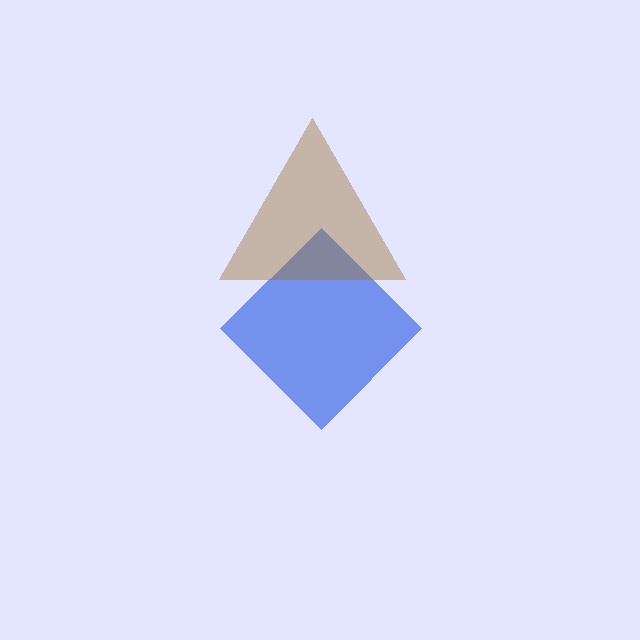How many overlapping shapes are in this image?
There are 2 overlapping shapes in the image.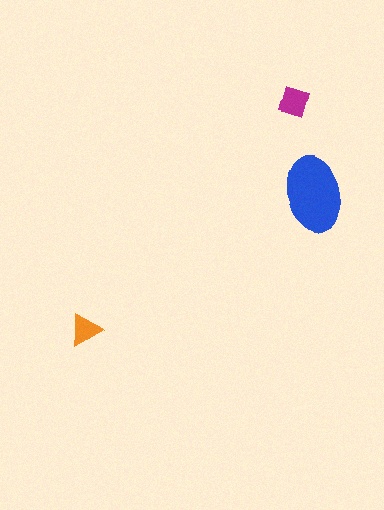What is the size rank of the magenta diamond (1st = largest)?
2nd.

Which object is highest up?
The magenta diamond is topmost.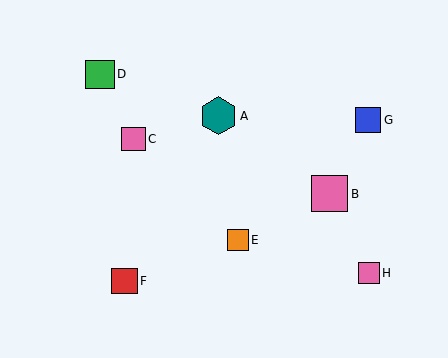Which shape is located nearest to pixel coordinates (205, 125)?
The teal hexagon (labeled A) at (218, 116) is nearest to that location.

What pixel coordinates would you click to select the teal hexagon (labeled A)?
Click at (218, 116) to select the teal hexagon A.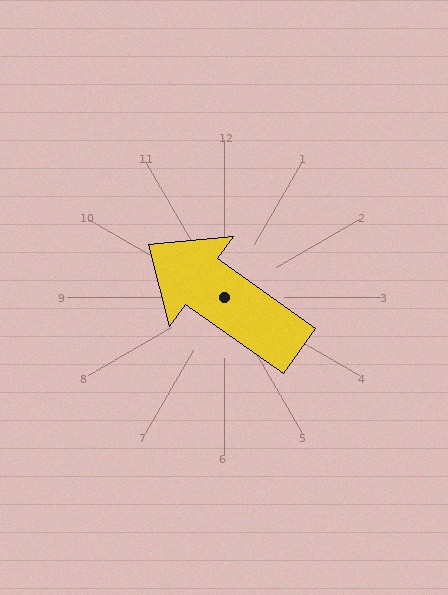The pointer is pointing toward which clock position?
Roughly 10 o'clock.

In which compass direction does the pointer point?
Northwest.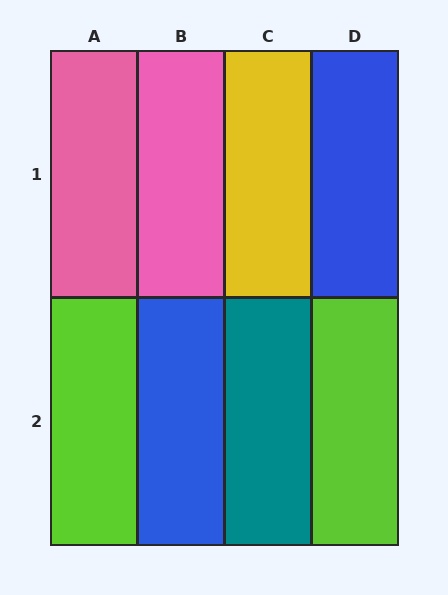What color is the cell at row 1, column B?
Pink.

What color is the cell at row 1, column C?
Yellow.